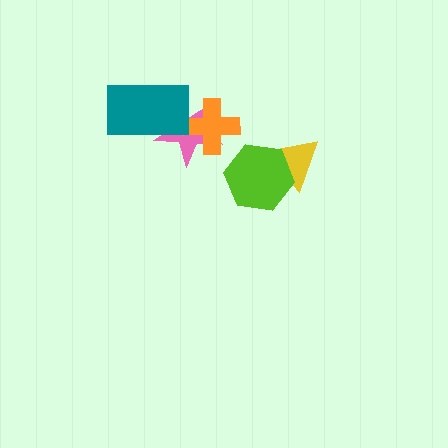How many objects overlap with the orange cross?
1 object overlaps with the orange cross.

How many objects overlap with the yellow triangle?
1 object overlaps with the yellow triangle.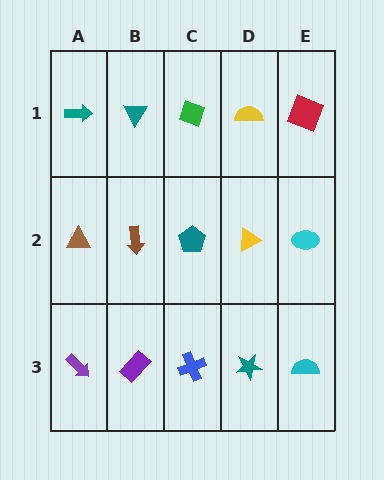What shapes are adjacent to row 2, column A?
A teal arrow (row 1, column A), a purple arrow (row 3, column A), a brown arrow (row 2, column B).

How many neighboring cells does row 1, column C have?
3.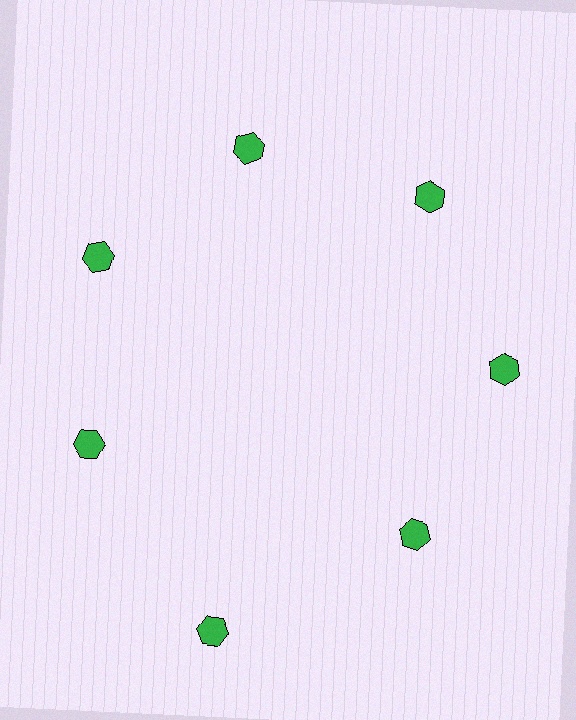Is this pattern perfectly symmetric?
No. The 7 green hexagons are arranged in a ring, but one element near the 6 o'clock position is pushed outward from the center, breaking the 7-fold rotational symmetry.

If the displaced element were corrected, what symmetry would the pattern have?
It would have 7-fold rotational symmetry — the pattern would map onto itself every 51 degrees.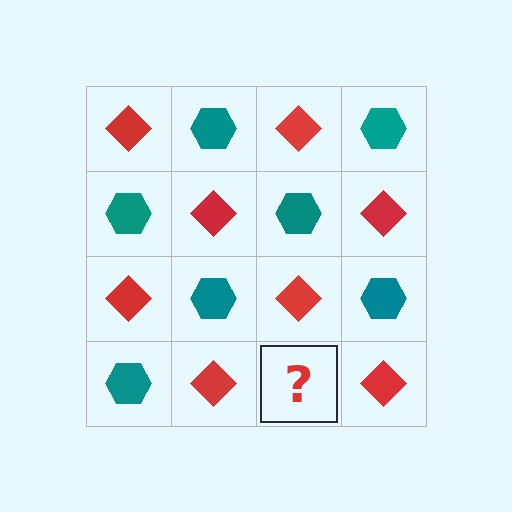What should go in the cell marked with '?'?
The missing cell should contain a teal hexagon.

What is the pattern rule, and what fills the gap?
The rule is that it alternates red diamond and teal hexagon in a checkerboard pattern. The gap should be filled with a teal hexagon.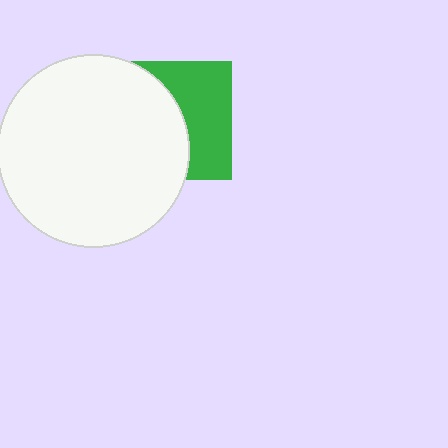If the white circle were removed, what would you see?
You would see the complete green square.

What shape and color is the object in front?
The object in front is a white circle.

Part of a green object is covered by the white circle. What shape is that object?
It is a square.